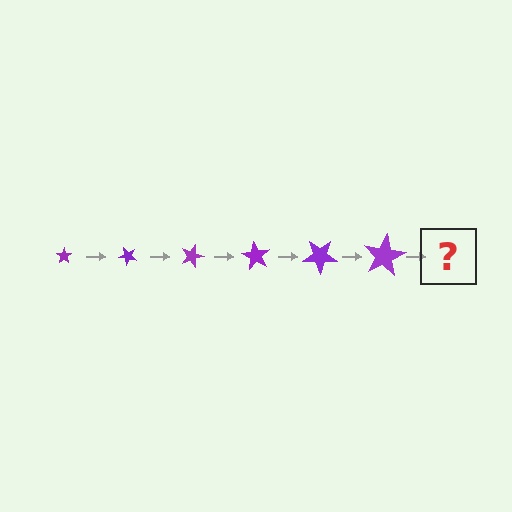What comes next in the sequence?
The next element should be a star, larger than the previous one and rotated 270 degrees from the start.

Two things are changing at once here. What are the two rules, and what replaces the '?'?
The two rules are that the star grows larger each step and it rotates 45 degrees each step. The '?' should be a star, larger than the previous one and rotated 270 degrees from the start.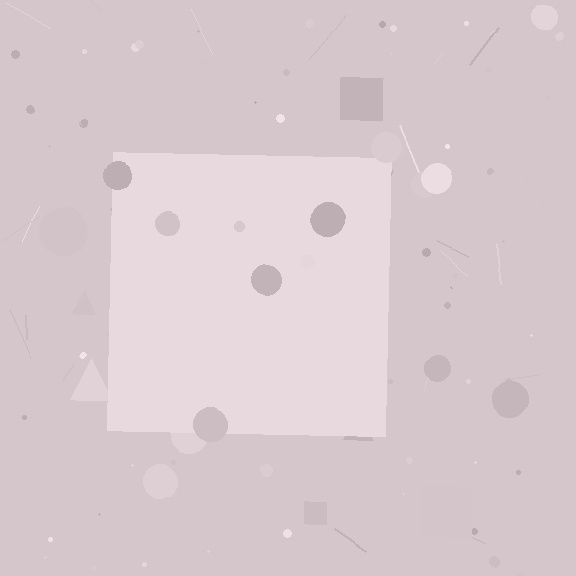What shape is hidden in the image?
A square is hidden in the image.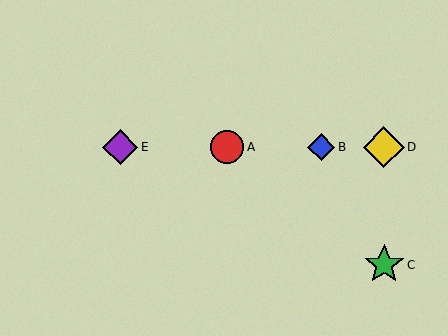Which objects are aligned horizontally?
Objects A, B, D, E are aligned horizontally.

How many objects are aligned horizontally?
4 objects (A, B, D, E) are aligned horizontally.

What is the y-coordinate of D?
Object D is at y≈147.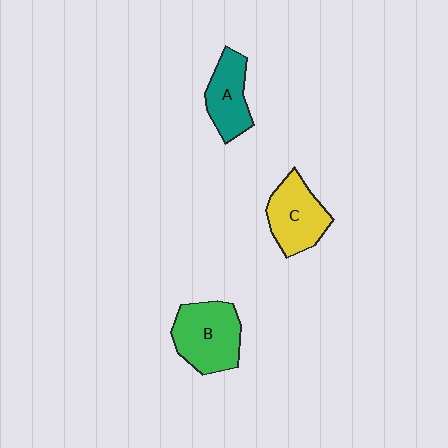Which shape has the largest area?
Shape B (green).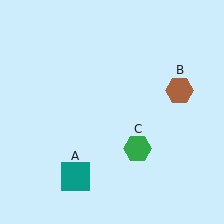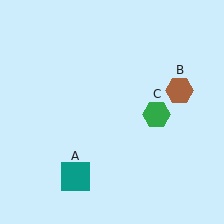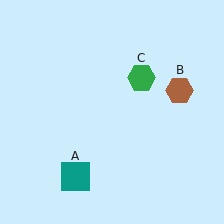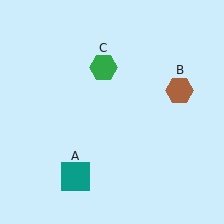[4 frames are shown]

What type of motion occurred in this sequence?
The green hexagon (object C) rotated counterclockwise around the center of the scene.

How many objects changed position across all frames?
1 object changed position: green hexagon (object C).